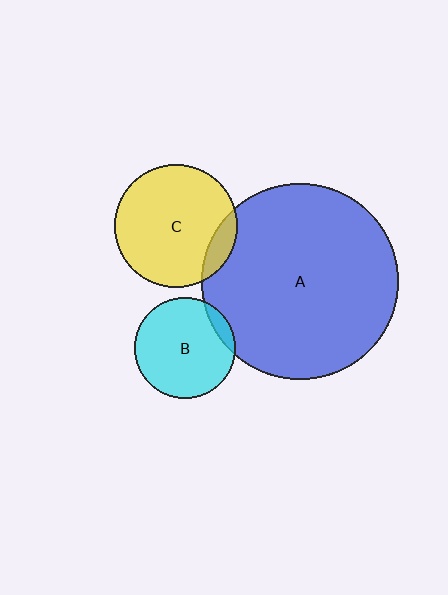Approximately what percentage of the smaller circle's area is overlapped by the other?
Approximately 10%.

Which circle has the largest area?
Circle A (blue).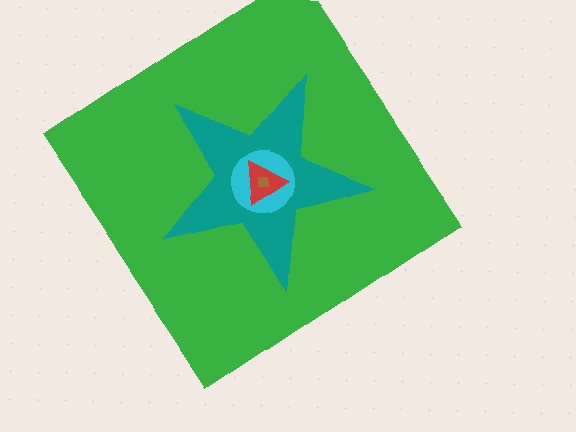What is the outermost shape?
The green diamond.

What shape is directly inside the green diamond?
The teal star.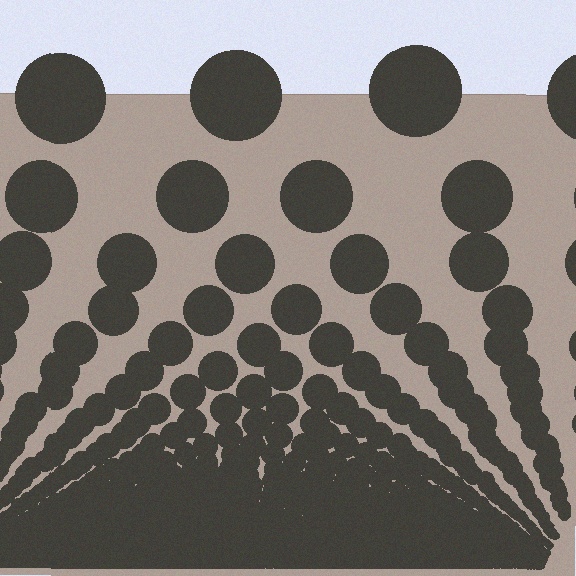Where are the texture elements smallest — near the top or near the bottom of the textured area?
Near the bottom.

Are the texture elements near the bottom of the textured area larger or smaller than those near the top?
Smaller. The gradient is inverted — elements near the bottom are smaller and denser.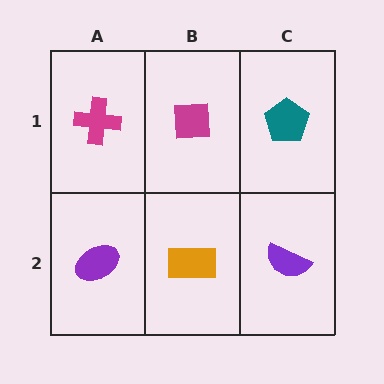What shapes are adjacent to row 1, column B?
An orange rectangle (row 2, column B), a magenta cross (row 1, column A), a teal pentagon (row 1, column C).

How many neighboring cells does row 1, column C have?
2.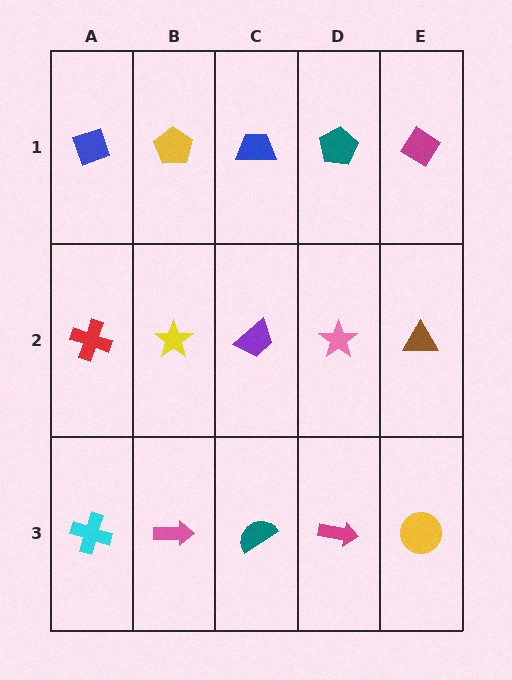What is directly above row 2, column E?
A magenta diamond.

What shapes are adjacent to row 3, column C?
A purple trapezoid (row 2, column C), a pink arrow (row 3, column B), a magenta arrow (row 3, column D).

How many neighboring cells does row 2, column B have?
4.